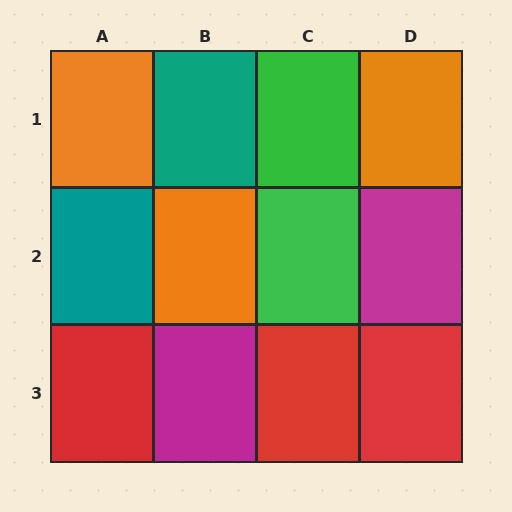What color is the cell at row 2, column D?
Magenta.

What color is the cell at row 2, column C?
Green.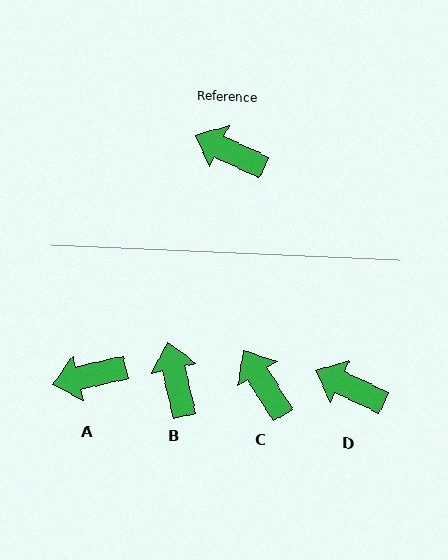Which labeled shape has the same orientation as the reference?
D.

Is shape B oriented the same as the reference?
No, it is off by about 52 degrees.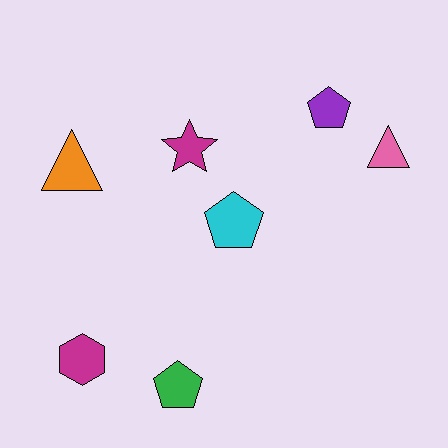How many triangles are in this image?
There are 2 triangles.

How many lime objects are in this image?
There are no lime objects.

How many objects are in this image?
There are 7 objects.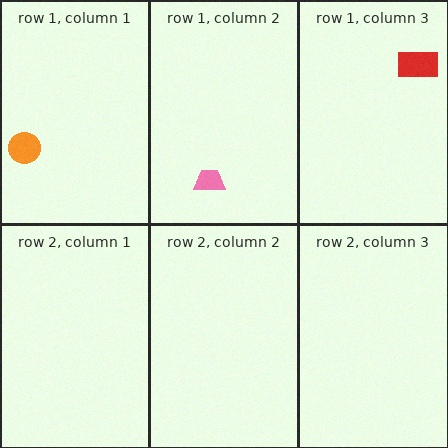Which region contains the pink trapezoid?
The row 1, column 2 region.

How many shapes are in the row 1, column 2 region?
1.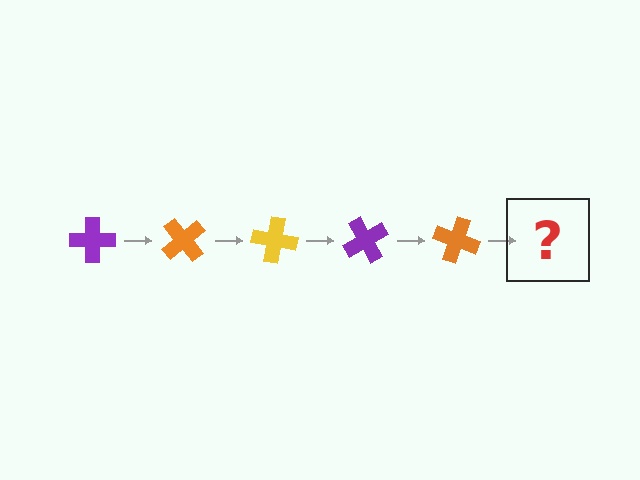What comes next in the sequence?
The next element should be a yellow cross, rotated 250 degrees from the start.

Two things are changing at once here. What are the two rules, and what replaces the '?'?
The two rules are that it rotates 50 degrees each step and the color cycles through purple, orange, and yellow. The '?' should be a yellow cross, rotated 250 degrees from the start.